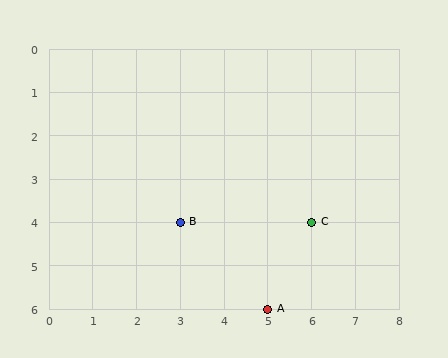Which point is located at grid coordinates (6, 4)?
Point C is at (6, 4).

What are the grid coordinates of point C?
Point C is at grid coordinates (6, 4).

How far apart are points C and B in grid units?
Points C and B are 3 columns apart.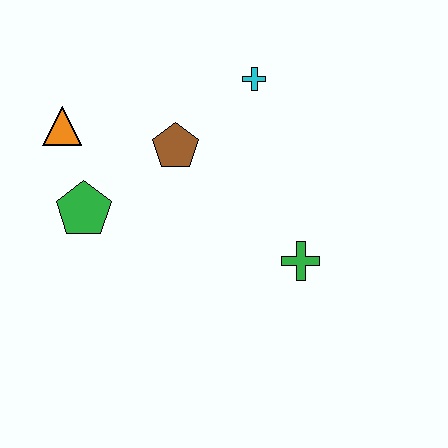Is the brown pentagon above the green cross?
Yes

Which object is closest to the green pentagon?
The orange triangle is closest to the green pentagon.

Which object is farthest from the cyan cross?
The green pentagon is farthest from the cyan cross.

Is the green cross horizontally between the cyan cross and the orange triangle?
No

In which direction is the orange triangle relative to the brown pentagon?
The orange triangle is to the left of the brown pentagon.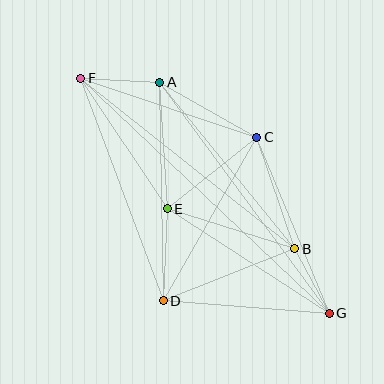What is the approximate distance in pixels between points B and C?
The distance between B and C is approximately 118 pixels.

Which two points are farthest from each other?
Points F and G are farthest from each other.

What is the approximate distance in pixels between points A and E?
The distance between A and E is approximately 127 pixels.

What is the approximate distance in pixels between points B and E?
The distance between B and E is approximately 133 pixels.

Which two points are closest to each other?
Points B and G are closest to each other.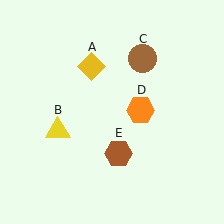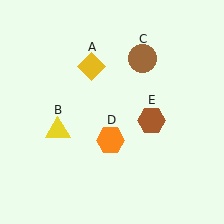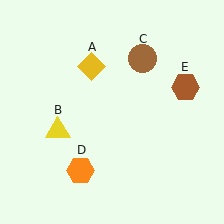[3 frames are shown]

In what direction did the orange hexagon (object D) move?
The orange hexagon (object D) moved down and to the left.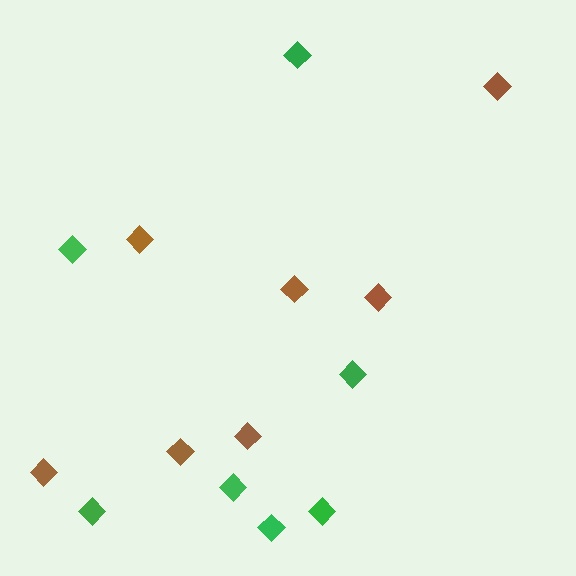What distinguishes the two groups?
There are 2 groups: one group of green diamonds (7) and one group of brown diamonds (7).